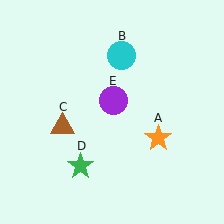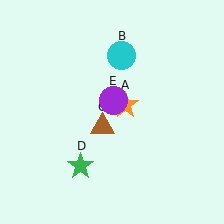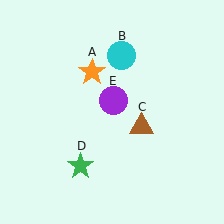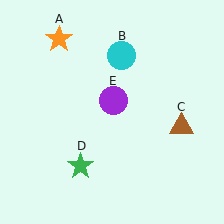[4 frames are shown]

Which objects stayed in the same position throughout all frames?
Cyan circle (object B) and green star (object D) and purple circle (object E) remained stationary.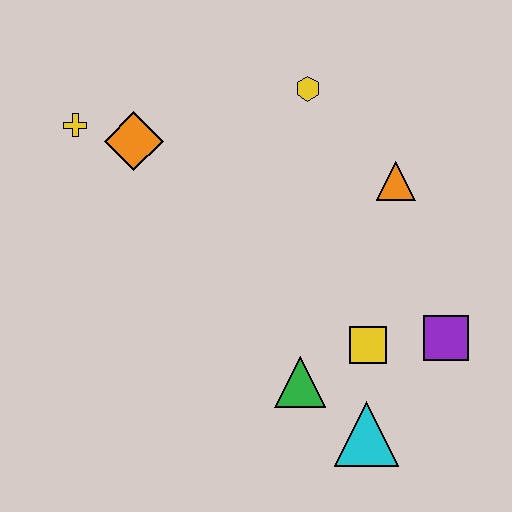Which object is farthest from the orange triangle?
The yellow cross is farthest from the orange triangle.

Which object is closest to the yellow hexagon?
The orange triangle is closest to the yellow hexagon.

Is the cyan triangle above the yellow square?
No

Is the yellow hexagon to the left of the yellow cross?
No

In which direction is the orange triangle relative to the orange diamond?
The orange triangle is to the right of the orange diamond.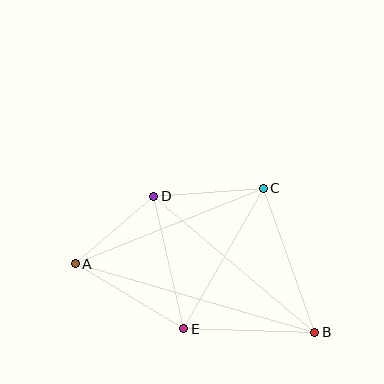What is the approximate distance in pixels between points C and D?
The distance between C and D is approximately 110 pixels.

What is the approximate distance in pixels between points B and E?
The distance between B and E is approximately 131 pixels.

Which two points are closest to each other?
Points A and D are closest to each other.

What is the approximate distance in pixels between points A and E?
The distance between A and E is approximately 126 pixels.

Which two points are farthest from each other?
Points A and B are farthest from each other.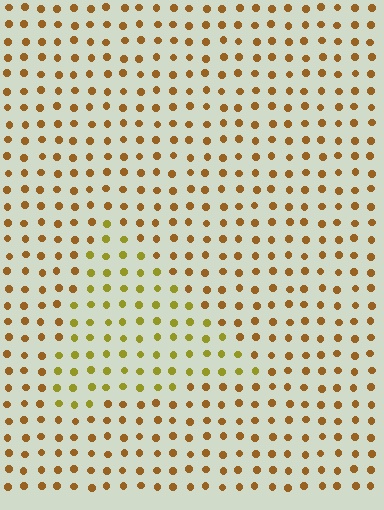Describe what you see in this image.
The image is filled with small brown elements in a uniform arrangement. A triangle-shaped region is visible where the elements are tinted to a slightly different hue, forming a subtle color boundary.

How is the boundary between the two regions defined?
The boundary is defined purely by a slight shift in hue (about 31 degrees). Spacing, size, and orientation are identical on both sides.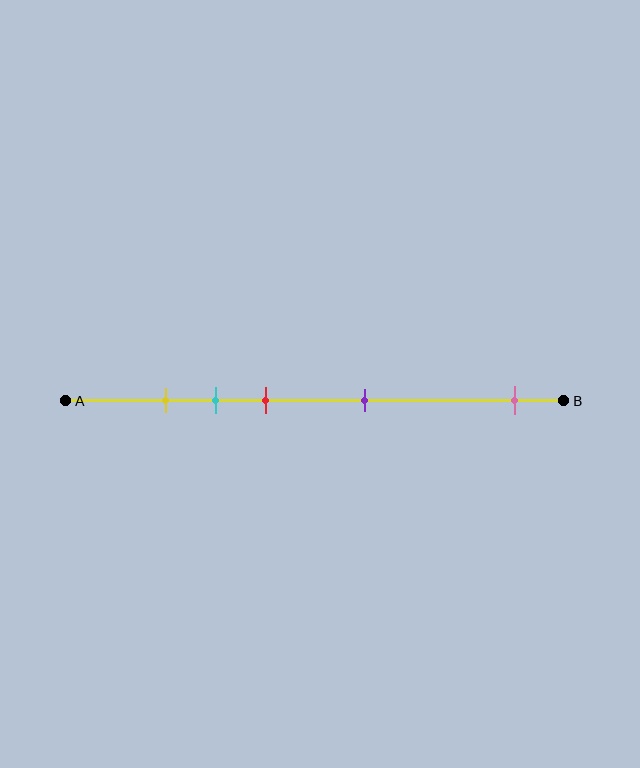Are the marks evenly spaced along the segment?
No, the marks are not evenly spaced.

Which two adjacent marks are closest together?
The yellow and cyan marks are the closest adjacent pair.